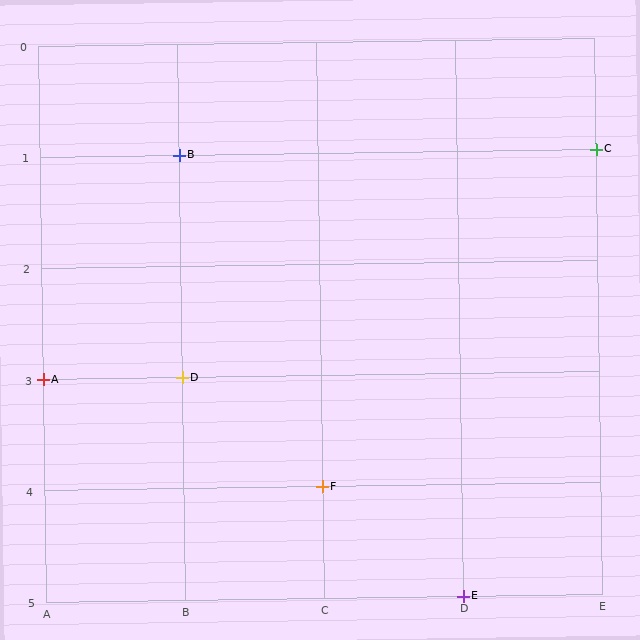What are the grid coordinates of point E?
Point E is at grid coordinates (D, 5).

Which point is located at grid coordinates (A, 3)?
Point A is at (A, 3).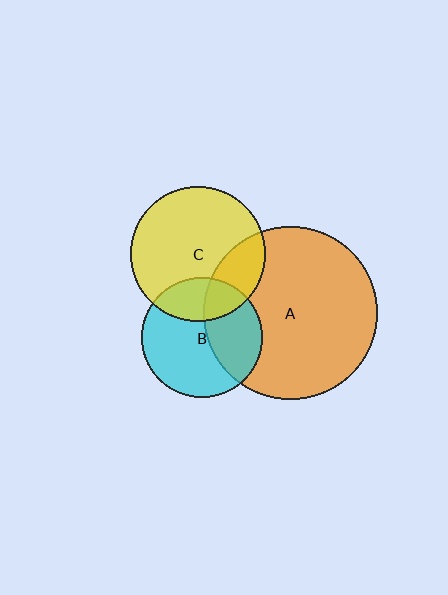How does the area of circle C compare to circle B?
Approximately 1.3 times.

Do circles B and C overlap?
Yes.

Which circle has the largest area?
Circle A (orange).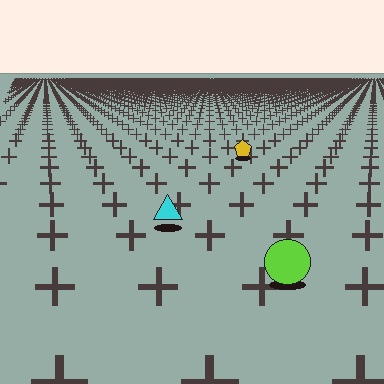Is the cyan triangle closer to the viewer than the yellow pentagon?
Yes. The cyan triangle is closer — you can tell from the texture gradient: the ground texture is coarser near it.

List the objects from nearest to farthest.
From nearest to farthest: the lime circle, the cyan triangle, the yellow pentagon.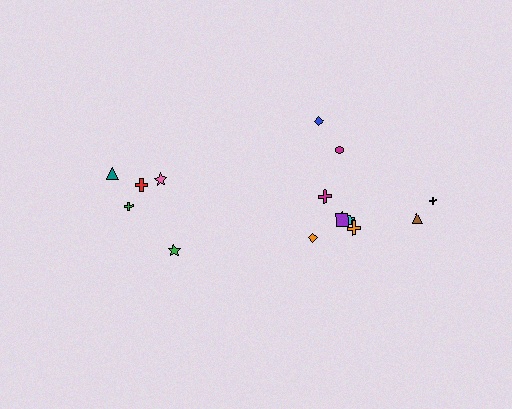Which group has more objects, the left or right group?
The right group.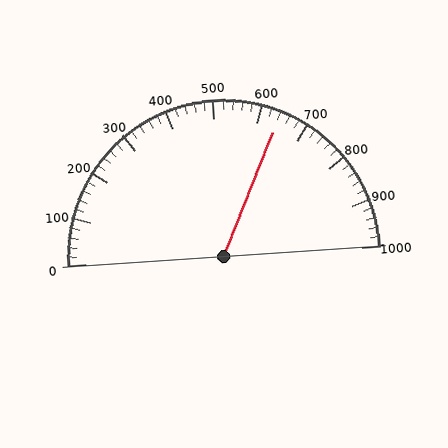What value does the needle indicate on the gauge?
The needle indicates approximately 640.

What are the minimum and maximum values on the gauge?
The gauge ranges from 0 to 1000.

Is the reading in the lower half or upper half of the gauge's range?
The reading is in the upper half of the range (0 to 1000).